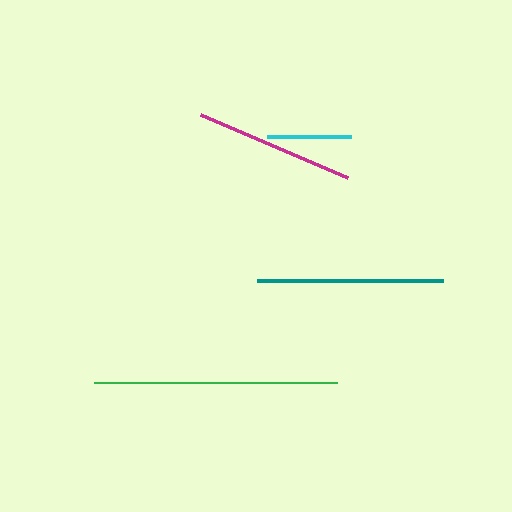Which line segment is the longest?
The green line is the longest at approximately 242 pixels.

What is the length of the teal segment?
The teal segment is approximately 186 pixels long.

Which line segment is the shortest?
The cyan line is the shortest at approximately 84 pixels.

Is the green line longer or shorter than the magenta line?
The green line is longer than the magenta line.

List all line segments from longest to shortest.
From longest to shortest: green, teal, magenta, cyan.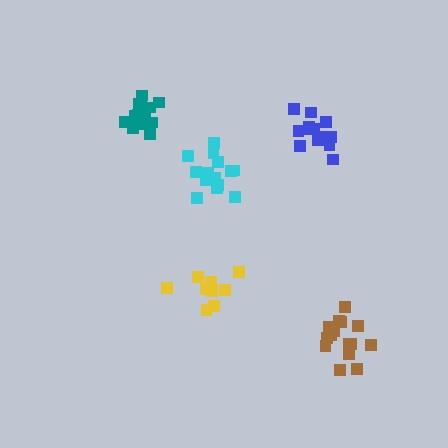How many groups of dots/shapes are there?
There are 5 groups.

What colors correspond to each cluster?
The clusters are colored: yellow, teal, blue, cyan, brown.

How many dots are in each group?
Group 1: 9 dots, Group 2: 14 dots, Group 3: 13 dots, Group 4: 15 dots, Group 5: 15 dots (66 total).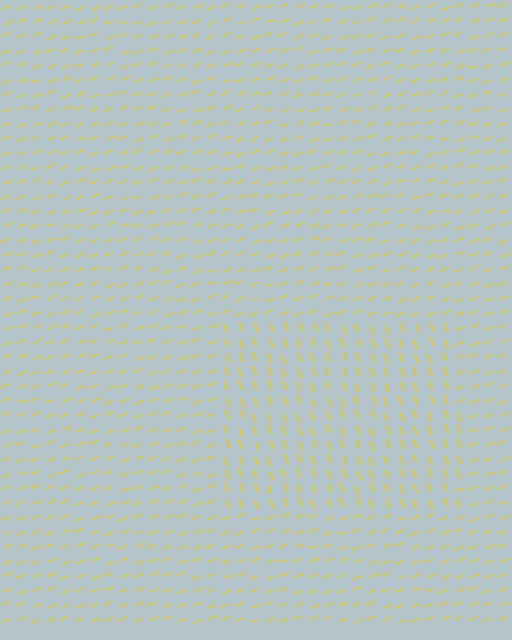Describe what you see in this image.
The image is filled with small yellow line segments. A rectangle region in the image has lines oriented differently from the surrounding lines, creating a visible texture boundary.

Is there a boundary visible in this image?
Yes, there is a texture boundary formed by a change in line orientation.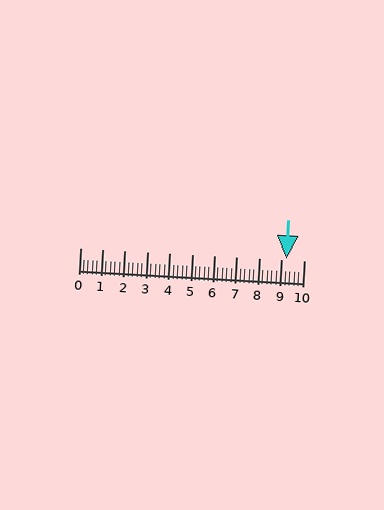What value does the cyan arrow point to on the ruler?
The cyan arrow points to approximately 9.2.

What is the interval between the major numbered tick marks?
The major tick marks are spaced 1 units apart.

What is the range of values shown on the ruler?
The ruler shows values from 0 to 10.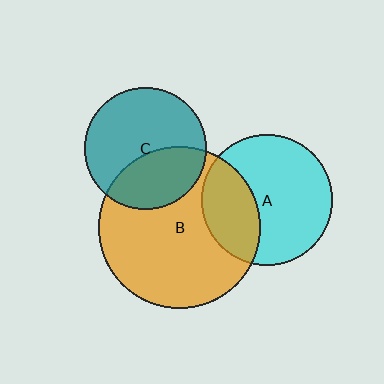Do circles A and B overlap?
Yes.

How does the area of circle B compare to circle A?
Approximately 1.5 times.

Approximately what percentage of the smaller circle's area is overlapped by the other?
Approximately 30%.